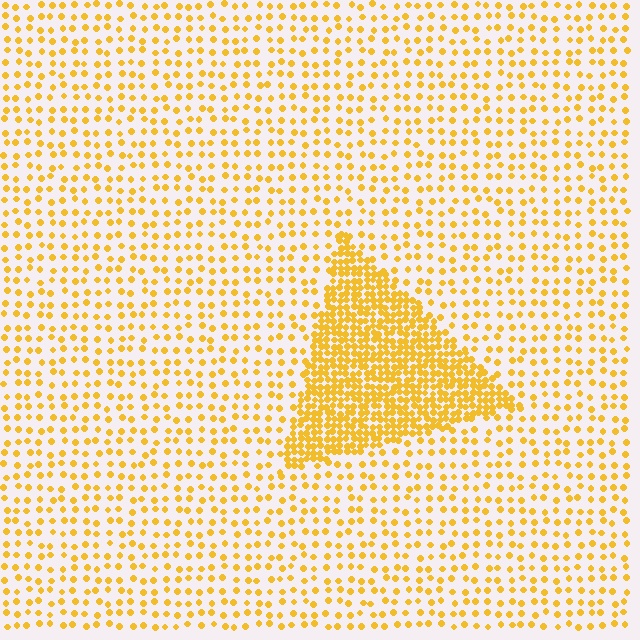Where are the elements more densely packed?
The elements are more densely packed inside the triangle boundary.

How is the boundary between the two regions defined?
The boundary is defined by a change in element density (approximately 3.0x ratio). All elements are the same color, size, and shape.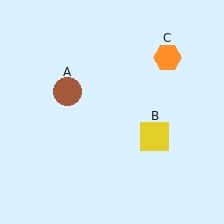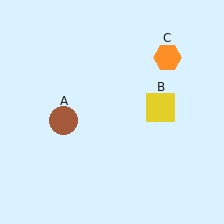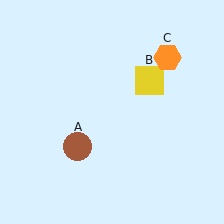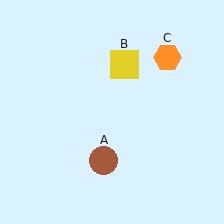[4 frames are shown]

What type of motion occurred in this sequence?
The brown circle (object A), yellow square (object B) rotated counterclockwise around the center of the scene.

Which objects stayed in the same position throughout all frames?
Orange hexagon (object C) remained stationary.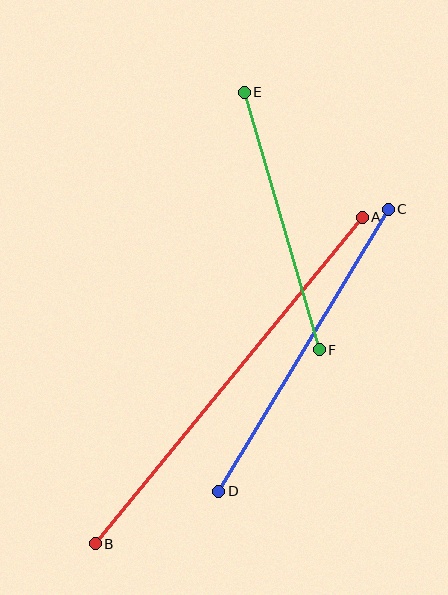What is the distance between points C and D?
The distance is approximately 329 pixels.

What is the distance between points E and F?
The distance is approximately 268 pixels.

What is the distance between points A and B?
The distance is approximately 422 pixels.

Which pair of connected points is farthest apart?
Points A and B are farthest apart.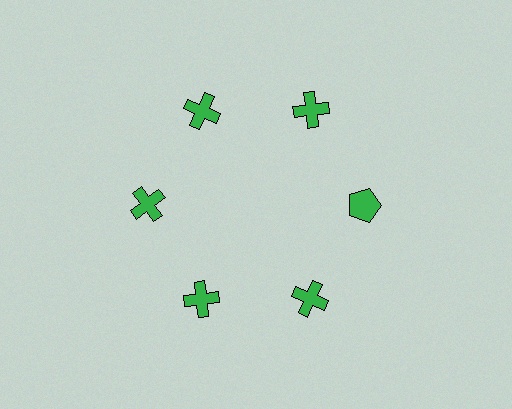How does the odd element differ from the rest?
It has a different shape: pentagon instead of cross.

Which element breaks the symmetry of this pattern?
The green pentagon at roughly the 3 o'clock position breaks the symmetry. All other shapes are green crosses.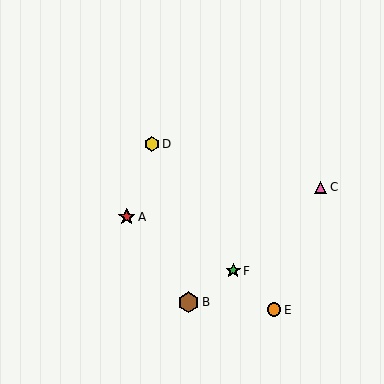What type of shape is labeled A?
Shape A is a red star.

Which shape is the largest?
The brown hexagon (labeled B) is the largest.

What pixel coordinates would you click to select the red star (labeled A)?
Click at (127, 217) to select the red star A.